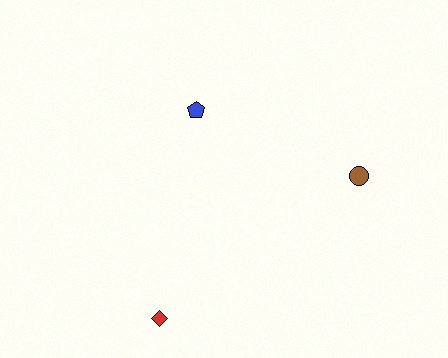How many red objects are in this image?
There is 1 red object.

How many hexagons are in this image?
There are no hexagons.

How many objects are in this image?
There are 3 objects.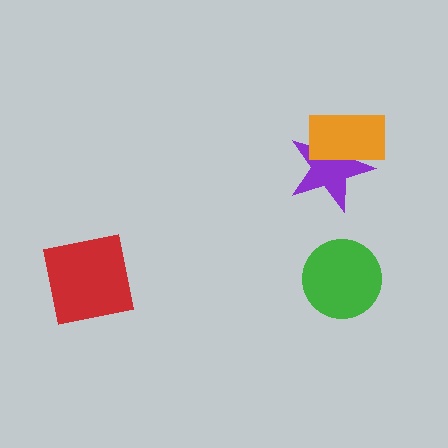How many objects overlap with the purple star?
1 object overlaps with the purple star.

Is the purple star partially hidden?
Yes, it is partially covered by another shape.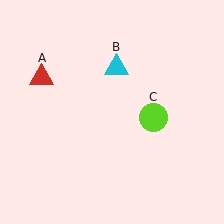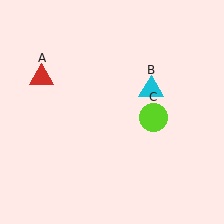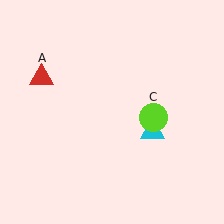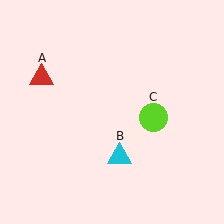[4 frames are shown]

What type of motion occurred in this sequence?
The cyan triangle (object B) rotated clockwise around the center of the scene.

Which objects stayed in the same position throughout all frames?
Red triangle (object A) and lime circle (object C) remained stationary.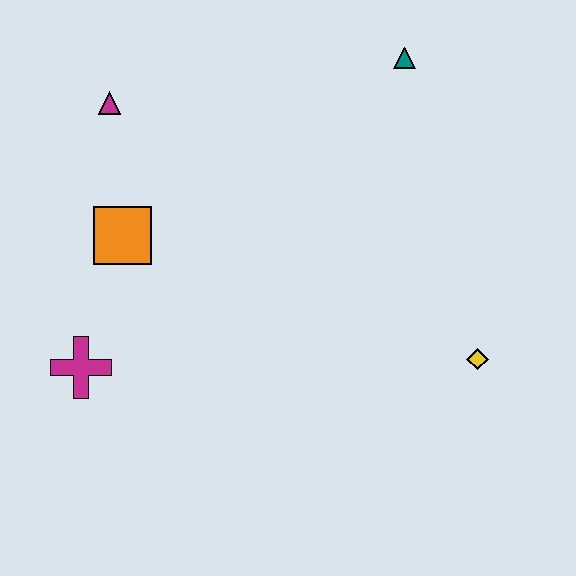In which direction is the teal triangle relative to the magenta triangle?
The teal triangle is to the right of the magenta triangle.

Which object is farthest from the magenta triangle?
The yellow diamond is farthest from the magenta triangle.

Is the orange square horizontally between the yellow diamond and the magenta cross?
Yes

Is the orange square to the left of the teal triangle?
Yes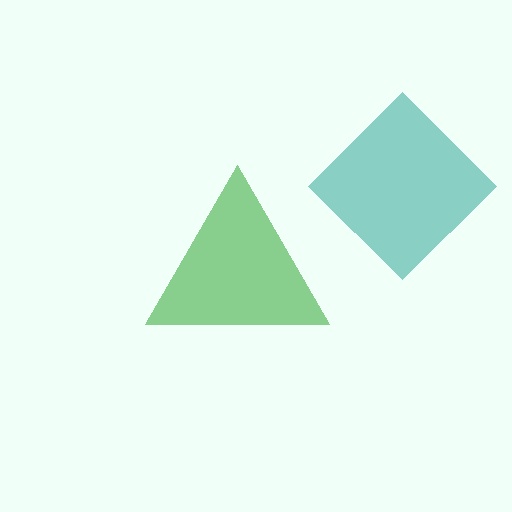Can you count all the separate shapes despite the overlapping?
Yes, there are 2 separate shapes.